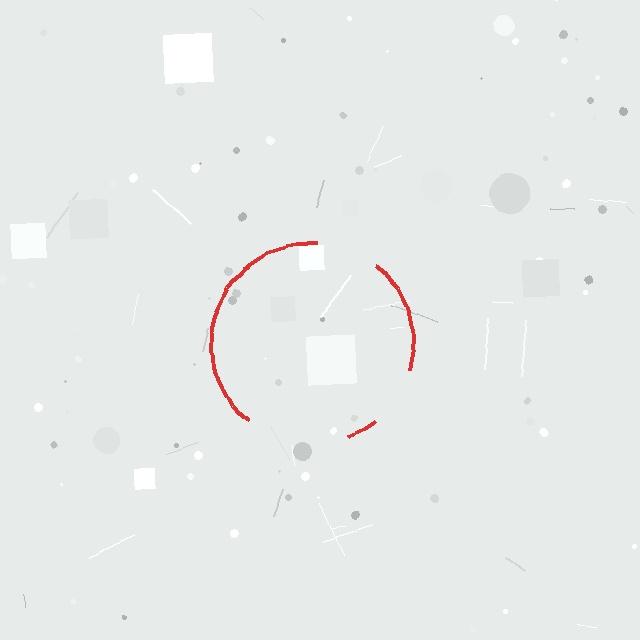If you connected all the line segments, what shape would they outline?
They would outline a circle.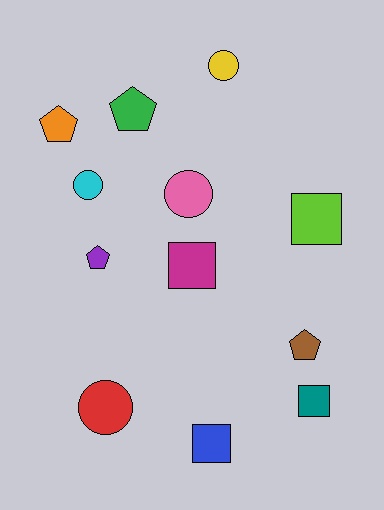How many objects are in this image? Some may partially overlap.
There are 12 objects.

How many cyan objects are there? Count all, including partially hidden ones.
There is 1 cyan object.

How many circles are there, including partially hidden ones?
There are 4 circles.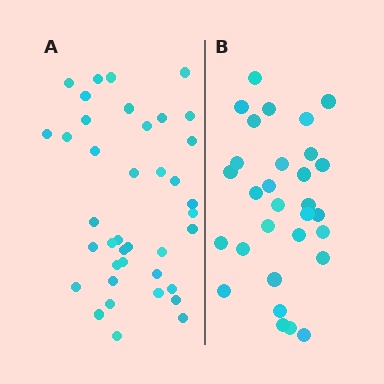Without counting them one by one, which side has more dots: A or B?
Region A (the left region) has more dots.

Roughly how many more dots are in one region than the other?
Region A has roughly 8 or so more dots than region B.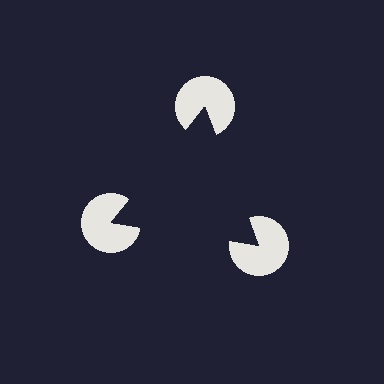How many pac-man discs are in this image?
There are 3 — one at each vertex of the illusory triangle.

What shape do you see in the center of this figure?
An illusory triangle — its edges are inferred from the aligned wedge cuts in the pac-man discs, not physically drawn.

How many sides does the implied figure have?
3 sides.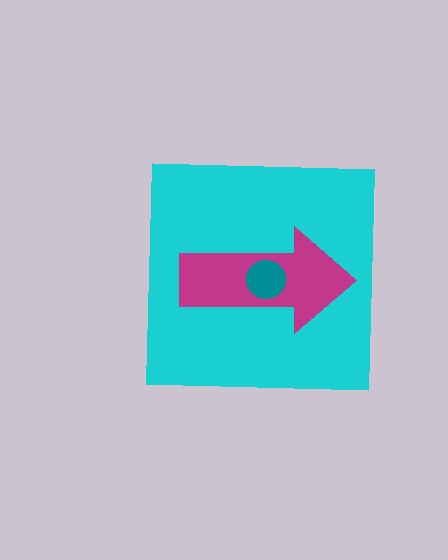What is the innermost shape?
The teal circle.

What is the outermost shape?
The cyan square.